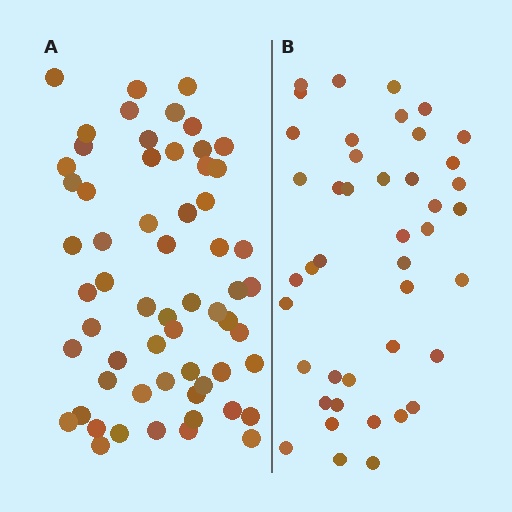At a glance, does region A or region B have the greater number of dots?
Region A (the left region) has more dots.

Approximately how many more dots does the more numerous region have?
Region A has approximately 15 more dots than region B.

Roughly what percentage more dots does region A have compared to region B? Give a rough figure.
About 40% more.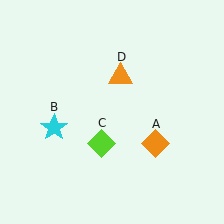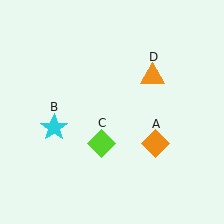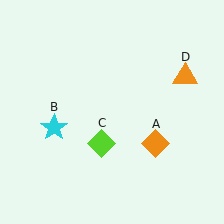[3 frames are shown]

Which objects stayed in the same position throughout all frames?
Orange diamond (object A) and cyan star (object B) and lime diamond (object C) remained stationary.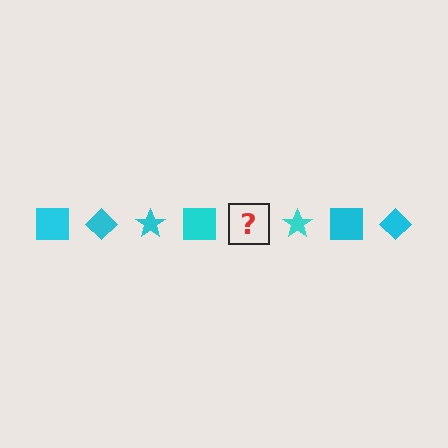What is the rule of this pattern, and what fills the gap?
The rule is that the pattern cycles through square, diamond, star shapes in cyan. The gap should be filled with a cyan diamond.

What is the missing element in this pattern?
The missing element is a cyan diamond.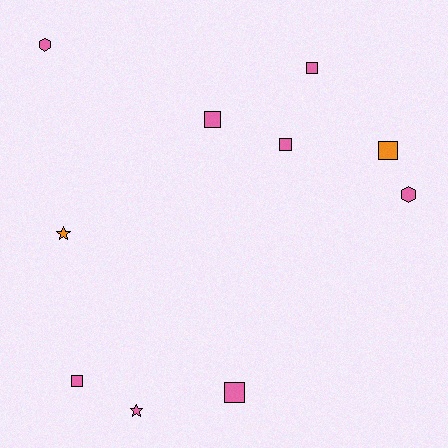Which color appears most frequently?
Pink, with 8 objects.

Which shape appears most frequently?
Square, with 6 objects.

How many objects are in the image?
There are 10 objects.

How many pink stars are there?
There is 1 pink star.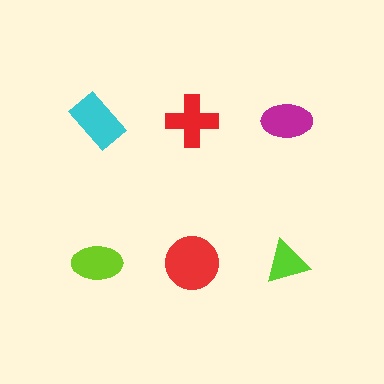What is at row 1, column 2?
A red cross.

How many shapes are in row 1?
3 shapes.